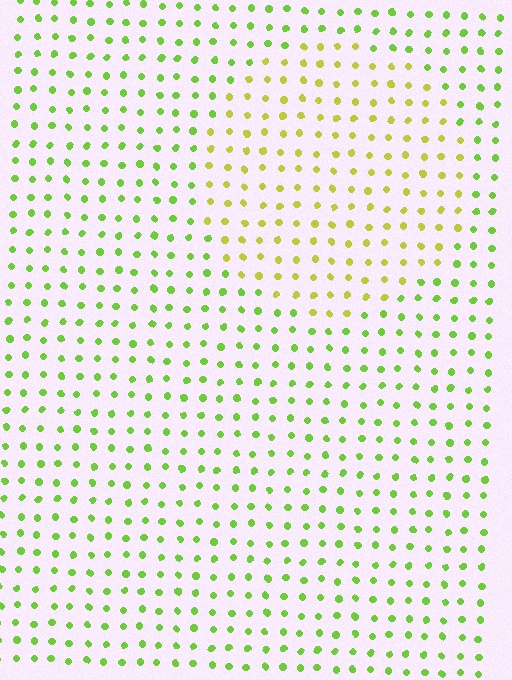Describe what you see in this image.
The image is filled with small lime elements in a uniform arrangement. A circle-shaped region is visible where the elements are tinted to a slightly different hue, forming a subtle color boundary.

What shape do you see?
I see a circle.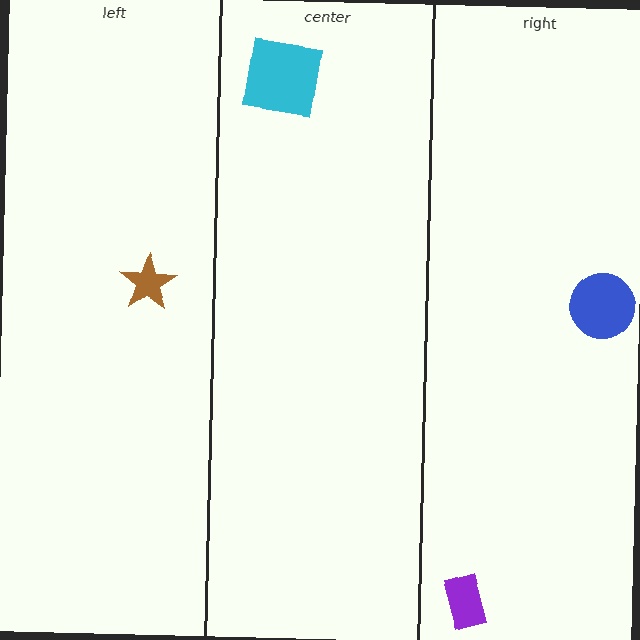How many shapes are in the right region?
2.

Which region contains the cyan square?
The center region.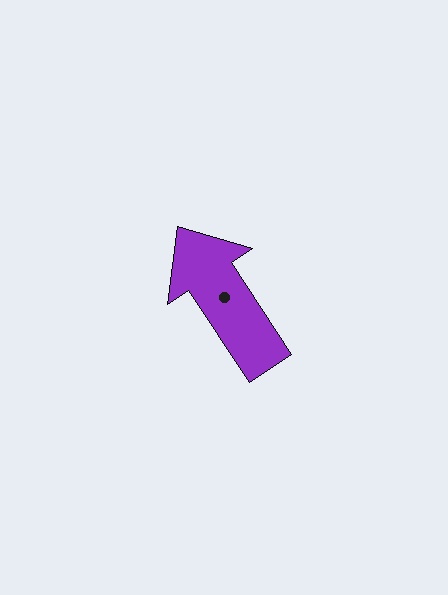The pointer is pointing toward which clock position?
Roughly 11 o'clock.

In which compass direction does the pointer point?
Northwest.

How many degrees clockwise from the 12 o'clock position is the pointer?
Approximately 327 degrees.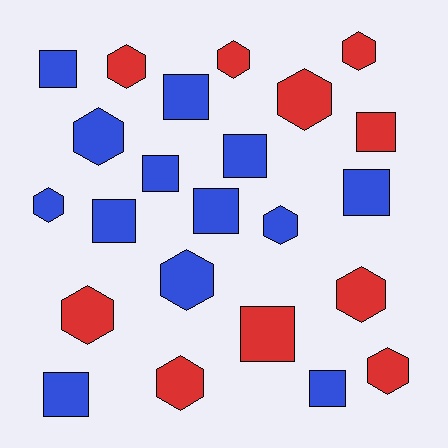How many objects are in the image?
There are 23 objects.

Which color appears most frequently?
Blue, with 13 objects.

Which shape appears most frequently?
Hexagon, with 12 objects.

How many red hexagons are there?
There are 8 red hexagons.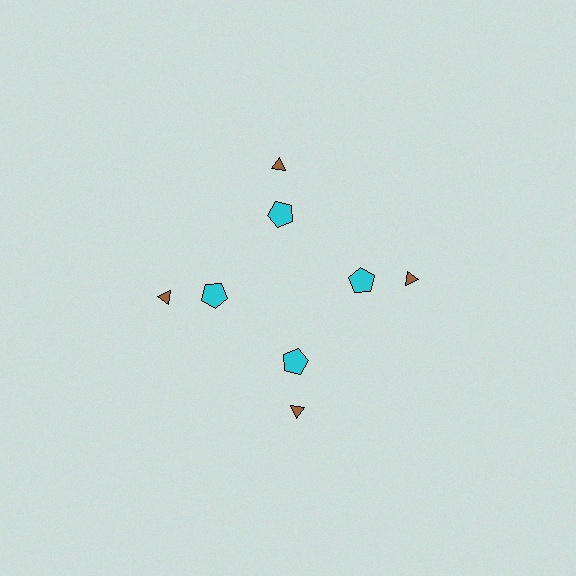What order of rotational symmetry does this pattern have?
This pattern has 4-fold rotational symmetry.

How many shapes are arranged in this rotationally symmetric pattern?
There are 8 shapes, arranged in 4 groups of 2.